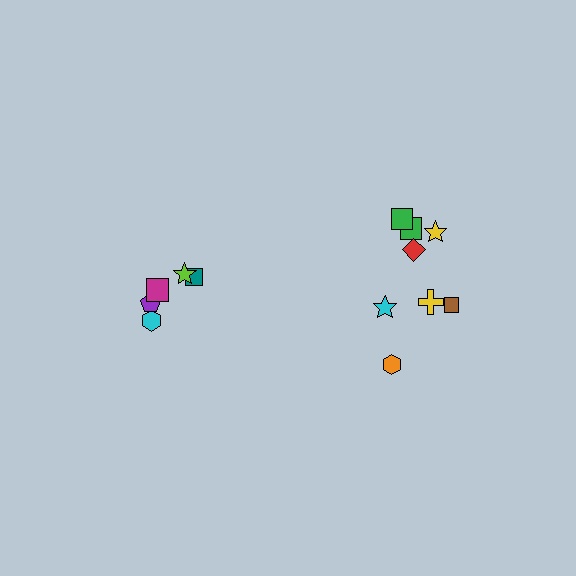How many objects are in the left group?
There are 5 objects.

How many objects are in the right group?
There are 8 objects.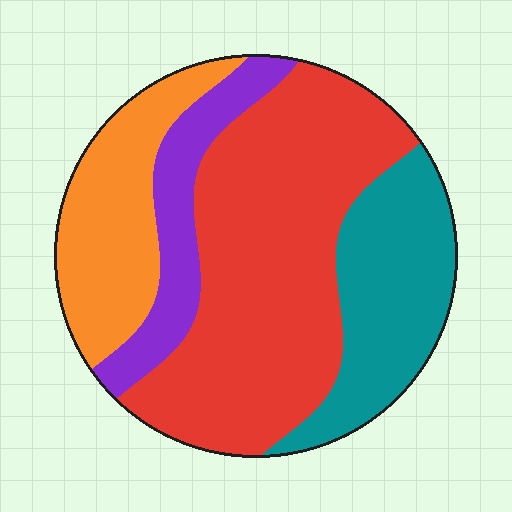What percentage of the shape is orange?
Orange takes up less than a quarter of the shape.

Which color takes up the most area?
Red, at roughly 45%.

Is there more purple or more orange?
Orange.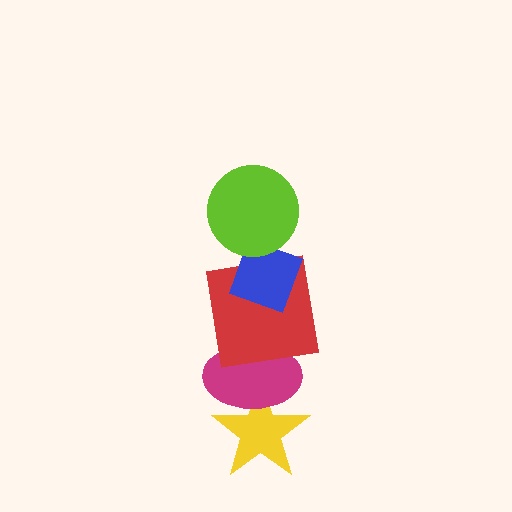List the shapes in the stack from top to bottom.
From top to bottom: the lime circle, the blue diamond, the red square, the magenta ellipse, the yellow star.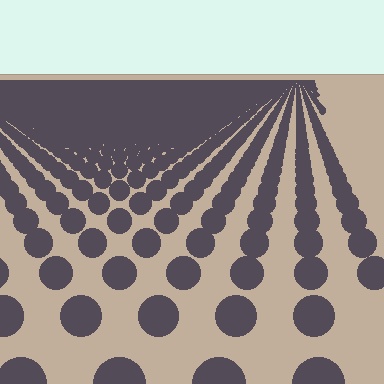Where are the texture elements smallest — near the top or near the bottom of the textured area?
Near the top.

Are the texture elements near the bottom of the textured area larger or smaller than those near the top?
Larger. Near the bottom, elements are closer to the viewer and appear at a bigger on-screen size.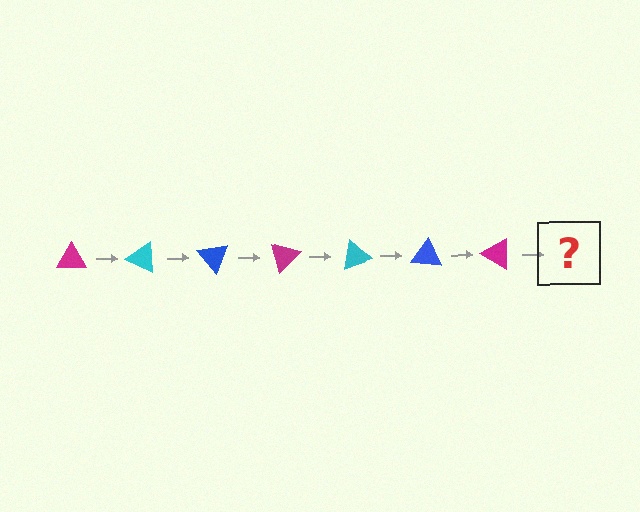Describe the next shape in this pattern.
It should be a cyan triangle, rotated 175 degrees from the start.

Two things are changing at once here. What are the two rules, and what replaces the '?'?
The two rules are that it rotates 25 degrees each step and the color cycles through magenta, cyan, and blue. The '?' should be a cyan triangle, rotated 175 degrees from the start.